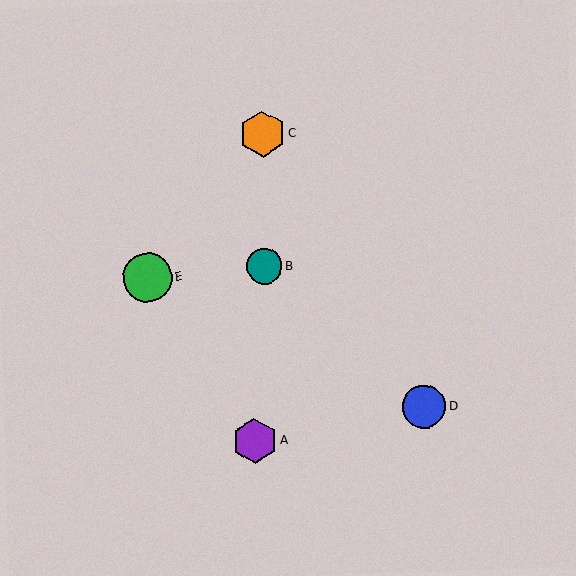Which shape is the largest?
The green circle (labeled E) is the largest.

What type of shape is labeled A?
Shape A is a purple hexagon.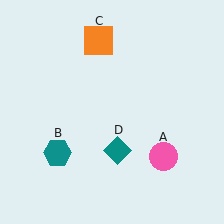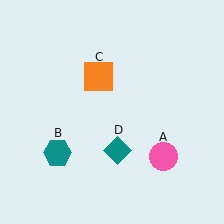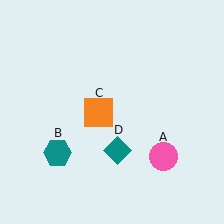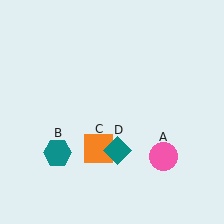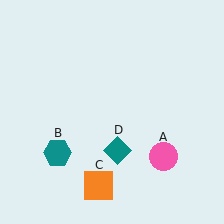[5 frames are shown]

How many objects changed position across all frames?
1 object changed position: orange square (object C).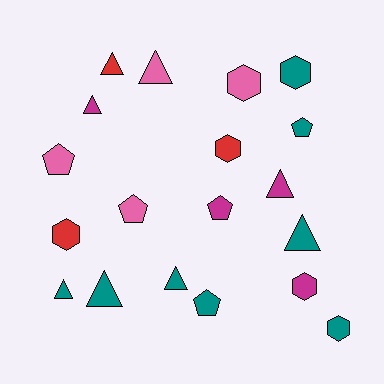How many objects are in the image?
There are 19 objects.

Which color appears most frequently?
Teal, with 8 objects.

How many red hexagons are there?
There are 2 red hexagons.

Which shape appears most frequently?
Triangle, with 8 objects.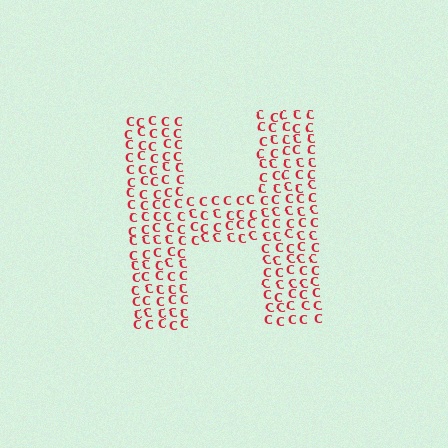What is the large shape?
The large shape is the letter H.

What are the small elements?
The small elements are letter C's.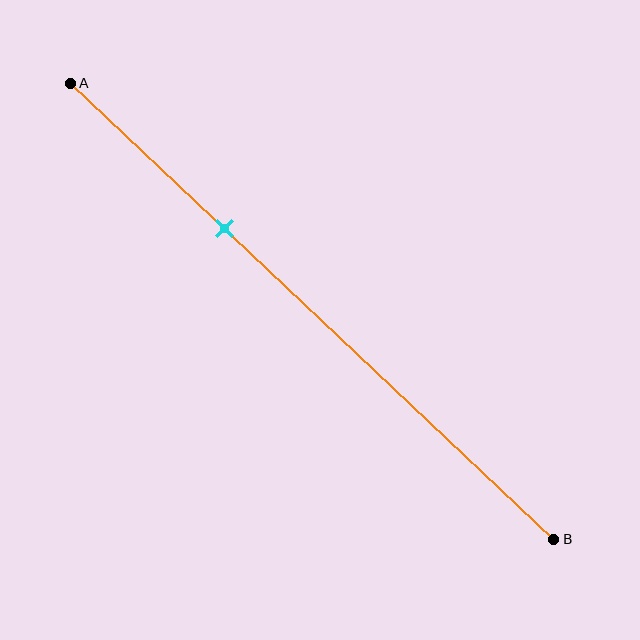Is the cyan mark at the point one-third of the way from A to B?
Yes, the mark is approximately at the one-third point.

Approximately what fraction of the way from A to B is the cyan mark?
The cyan mark is approximately 30% of the way from A to B.